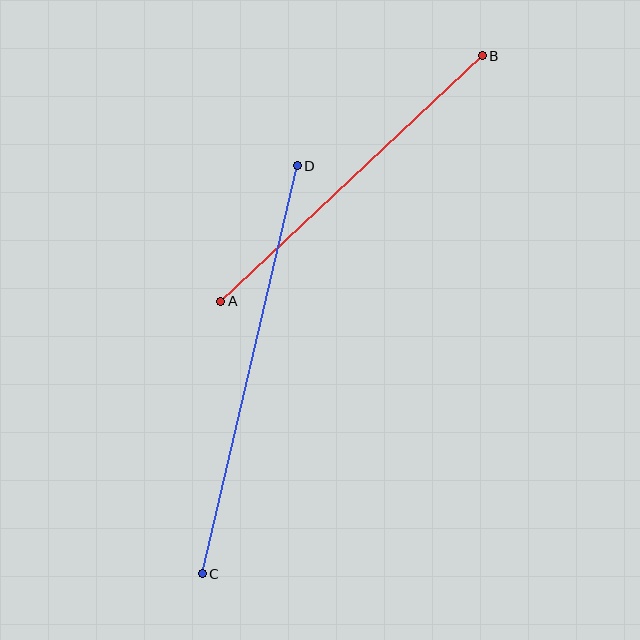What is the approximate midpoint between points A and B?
The midpoint is at approximately (352, 179) pixels.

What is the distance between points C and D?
The distance is approximately 419 pixels.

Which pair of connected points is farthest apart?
Points C and D are farthest apart.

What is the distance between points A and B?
The distance is approximately 359 pixels.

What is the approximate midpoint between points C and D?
The midpoint is at approximately (250, 370) pixels.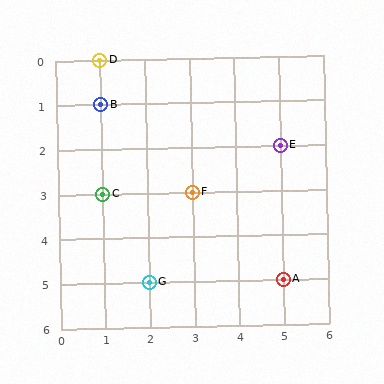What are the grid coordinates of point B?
Point B is at grid coordinates (1, 1).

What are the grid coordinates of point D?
Point D is at grid coordinates (1, 0).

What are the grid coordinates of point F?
Point F is at grid coordinates (3, 3).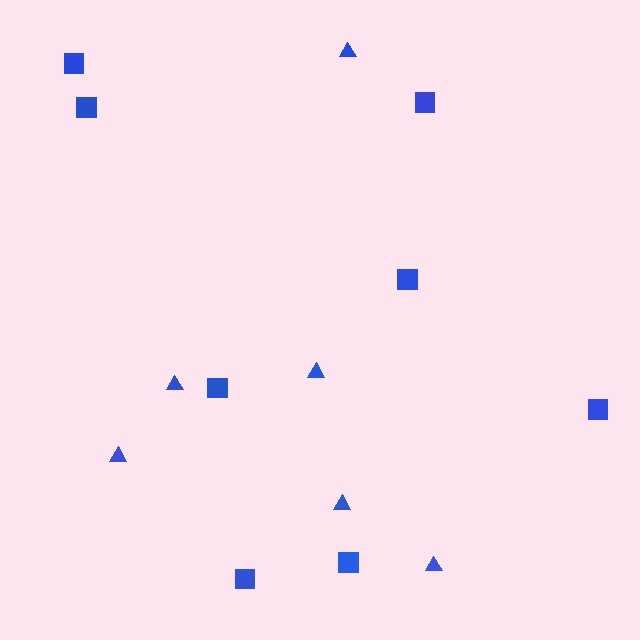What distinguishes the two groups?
There are 2 groups: one group of triangles (6) and one group of squares (8).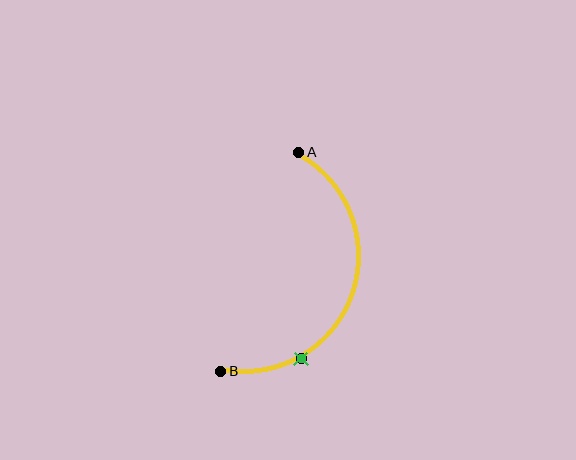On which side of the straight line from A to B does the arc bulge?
The arc bulges to the right of the straight line connecting A and B.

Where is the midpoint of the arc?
The arc midpoint is the point on the curve farthest from the straight line joining A and B. It sits to the right of that line.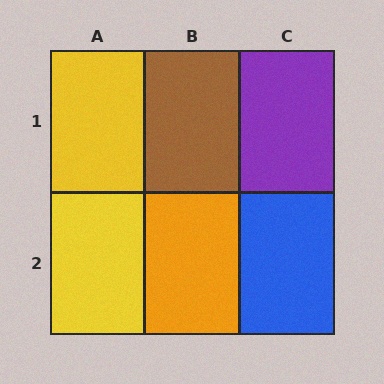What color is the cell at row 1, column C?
Purple.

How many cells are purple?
1 cell is purple.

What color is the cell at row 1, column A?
Yellow.